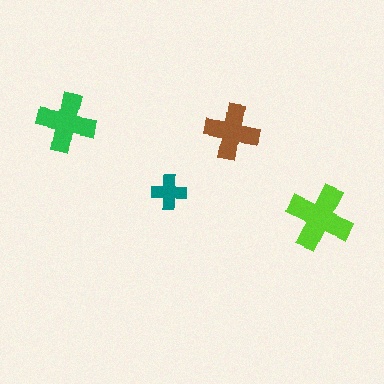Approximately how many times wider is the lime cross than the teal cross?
About 2 times wider.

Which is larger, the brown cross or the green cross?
The green one.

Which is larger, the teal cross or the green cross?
The green one.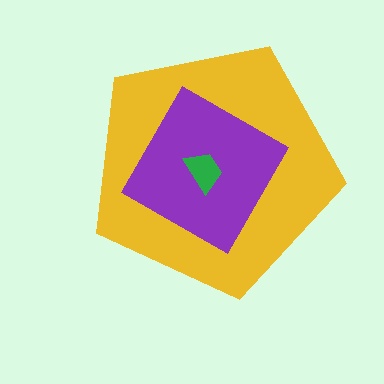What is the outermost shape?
The yellow pentagon.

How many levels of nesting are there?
3.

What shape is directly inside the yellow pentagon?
The purple diamond.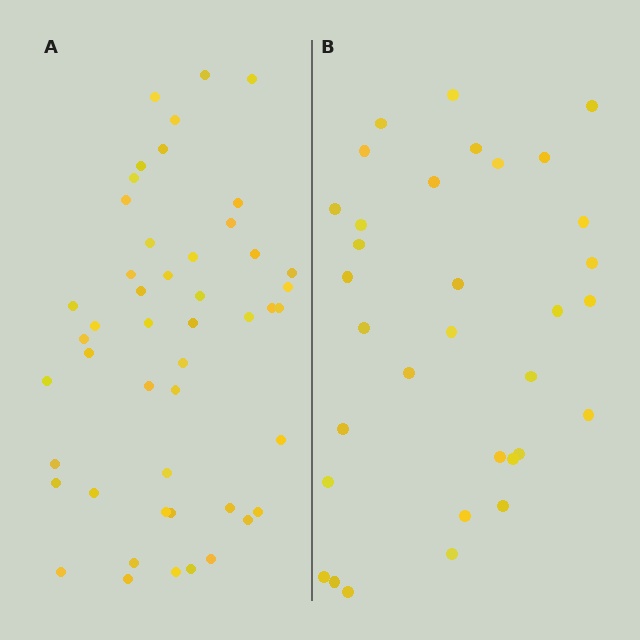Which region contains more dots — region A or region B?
Region A (the left region) has more dots.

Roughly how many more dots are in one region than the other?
Region A has approximately 15 more dots than region B.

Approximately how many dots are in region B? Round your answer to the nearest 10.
About 30 dots. (The exact count is 33, which rounds to 30.)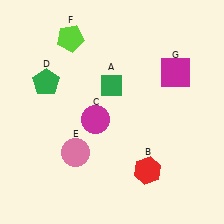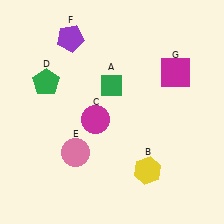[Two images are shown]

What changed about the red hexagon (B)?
In Image 1, B is red. In Image 2, it changed to yellow.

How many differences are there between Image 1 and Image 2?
There are 2 differences between the two images.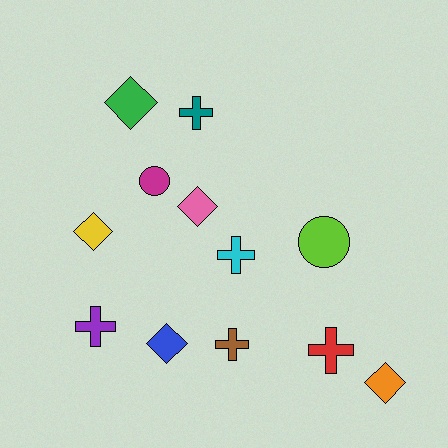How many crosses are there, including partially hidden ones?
There are 5 crosses.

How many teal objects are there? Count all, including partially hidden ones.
There is 1 teal object.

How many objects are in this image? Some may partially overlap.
There are 12 objects.